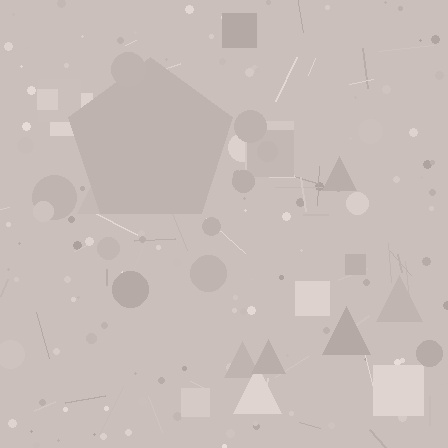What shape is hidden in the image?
A pentagon is hidden in the image.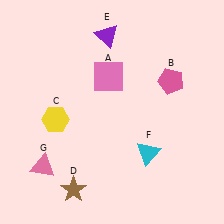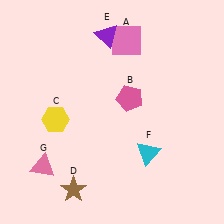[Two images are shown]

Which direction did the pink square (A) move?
The pink square (A) moved up.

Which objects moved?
The objects that moved are: the pink square (A), the pink pentagon (B).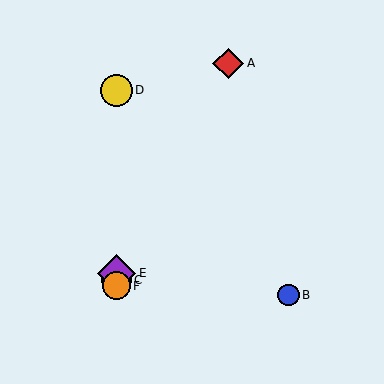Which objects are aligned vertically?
Objects C, D, E, F are aligned vertically.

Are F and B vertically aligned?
No, F is at x≈116 and B is at x≈288.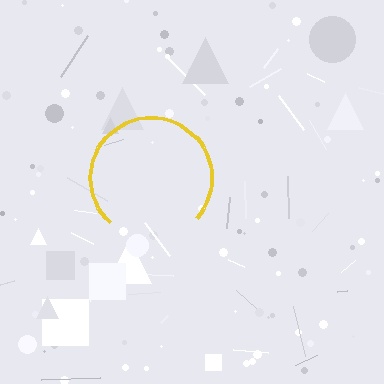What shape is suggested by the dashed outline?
The dashed outline suggests a circle.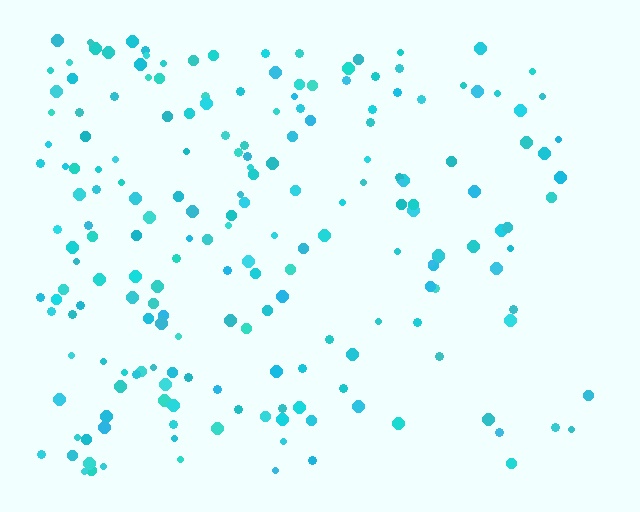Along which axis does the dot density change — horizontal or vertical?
Horizontal.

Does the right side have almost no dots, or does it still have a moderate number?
Still a moderate number, just noticeably fewer than the left.